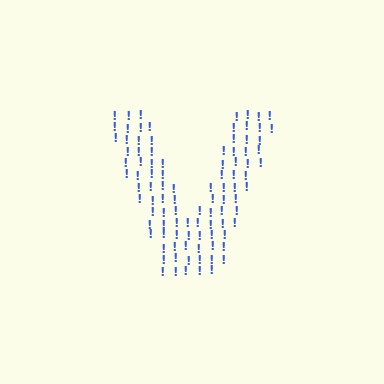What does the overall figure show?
The overall figure shows the letter V.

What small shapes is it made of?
It is made of small exclamation marks.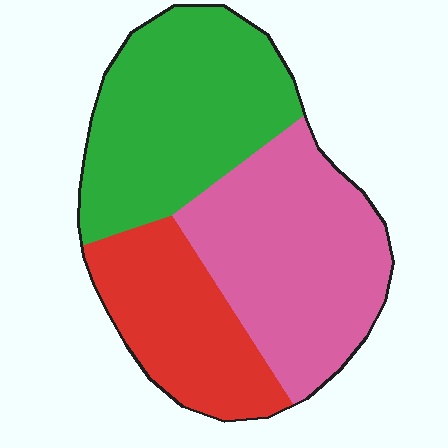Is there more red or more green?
Green.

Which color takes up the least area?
Red, at roughly 25%.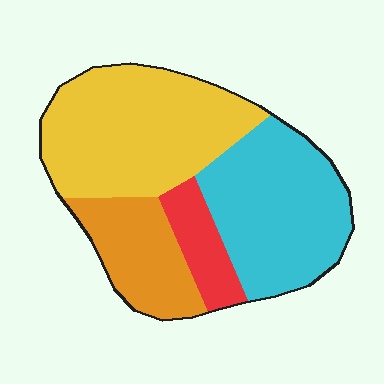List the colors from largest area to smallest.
From largest to smallest: yellow, cyan, orange, red.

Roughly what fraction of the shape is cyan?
Cyan takes up about one third (1/3) of the shape.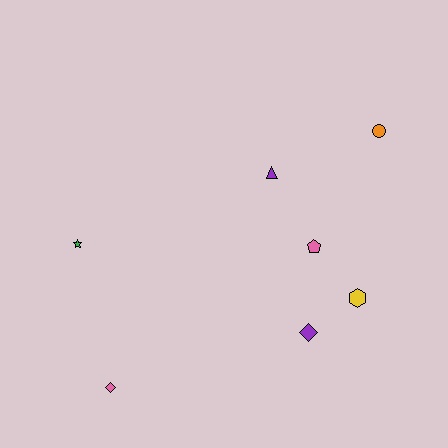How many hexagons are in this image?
There is 1 hexagon.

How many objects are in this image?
There are 7 objects.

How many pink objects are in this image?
There are 2 pink objects.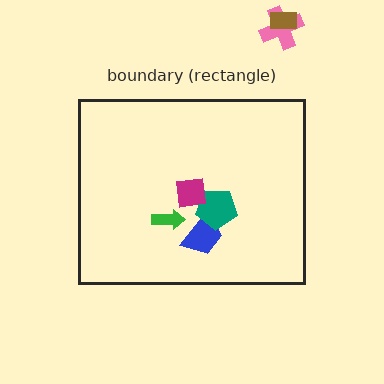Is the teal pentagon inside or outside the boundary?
Inside.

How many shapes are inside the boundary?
4 inside, 2 outside.